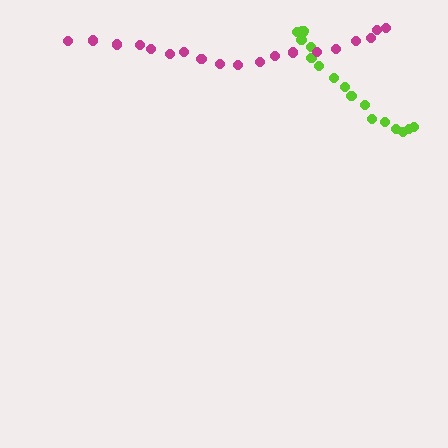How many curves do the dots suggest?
There are 2 distinct paths.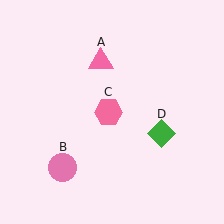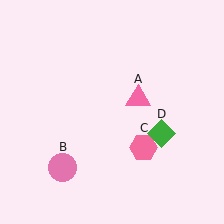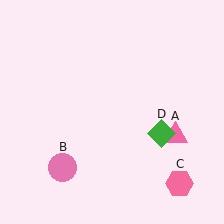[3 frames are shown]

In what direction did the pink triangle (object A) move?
The pink triangle (object A) moved down and to the right.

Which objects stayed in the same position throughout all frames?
Pink circle (object B) and green diamond (object D) remained stationary.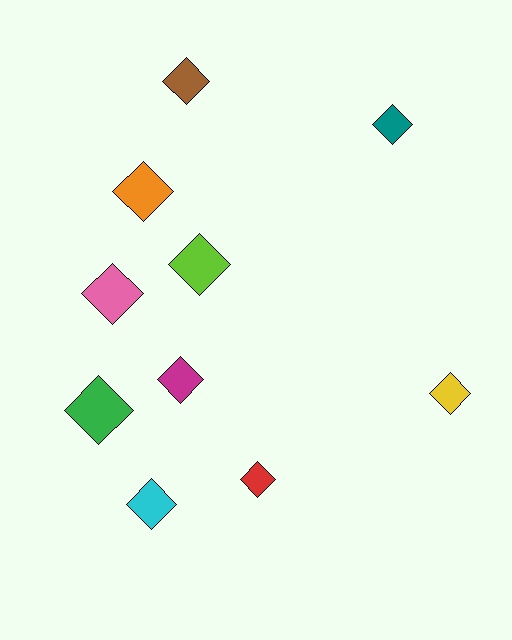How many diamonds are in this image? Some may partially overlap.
There are 10 diamonds.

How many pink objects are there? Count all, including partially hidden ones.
There is 1 pink object.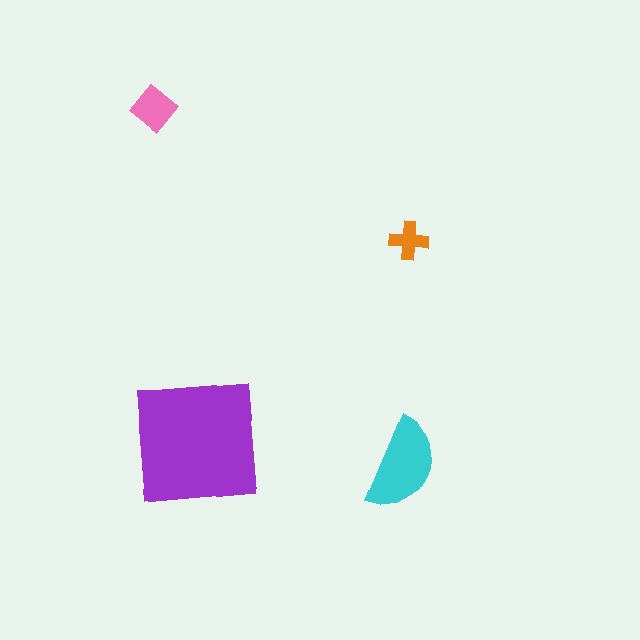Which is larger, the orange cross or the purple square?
The purple square.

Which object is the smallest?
The orange cross.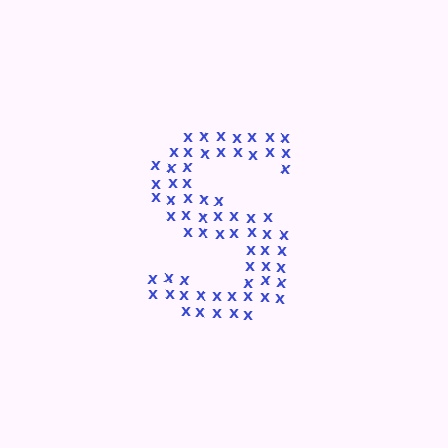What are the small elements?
The small elements are letter X's.